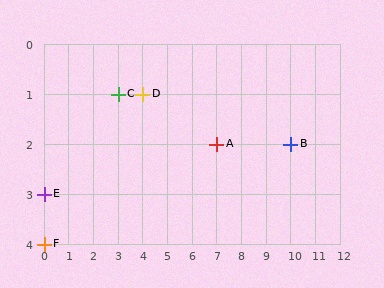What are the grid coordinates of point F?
Point F is at grid coordinates (0, 4).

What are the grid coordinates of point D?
Point D is at grid coordinates (4, 1).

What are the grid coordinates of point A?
Point A is at grid coordinates (7, 2).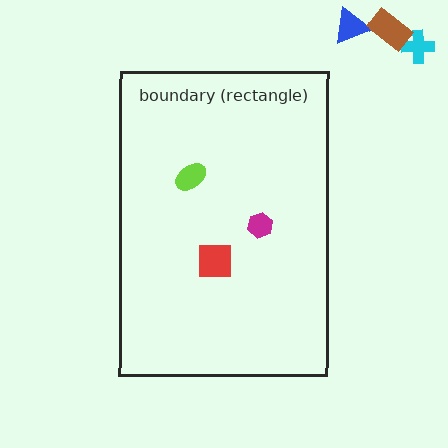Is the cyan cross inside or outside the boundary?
Outside.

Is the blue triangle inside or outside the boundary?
Outside.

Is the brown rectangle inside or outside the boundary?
Outside.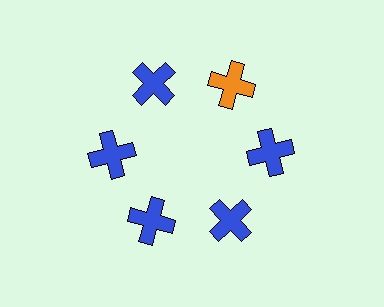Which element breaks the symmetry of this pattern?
The orange cross at roughly the 1 o'clock position breaks the symmetry. All other shapes are blue crosses.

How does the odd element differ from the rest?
It has a different color: orange instead of blue.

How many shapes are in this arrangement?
There are 6 shapes arranged in a ring pattern.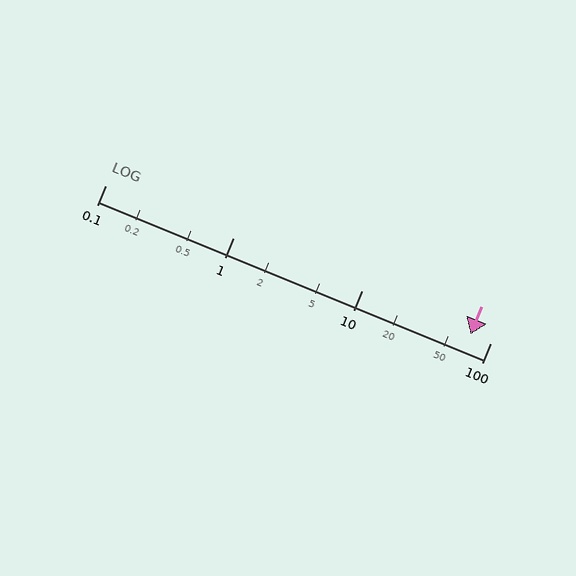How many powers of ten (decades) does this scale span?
The scale spans 3 decades, from 0.1 to 100.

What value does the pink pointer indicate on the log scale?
The pointer indicates approximately 70.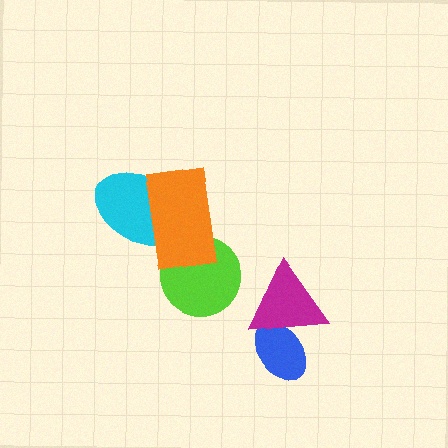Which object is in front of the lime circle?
The orange rectangle is in front of the lime circle.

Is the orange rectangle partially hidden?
No, no other shape covers it.